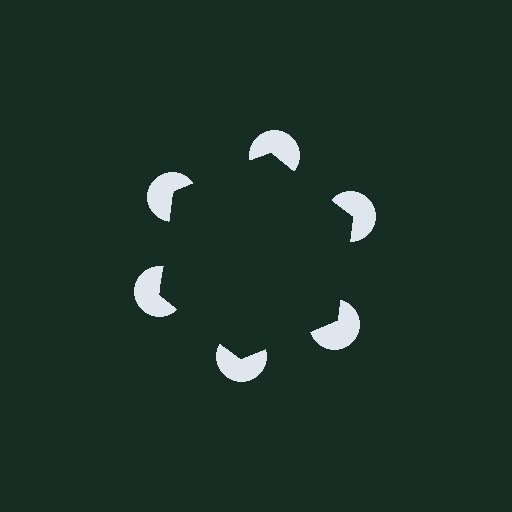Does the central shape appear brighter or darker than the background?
It typically appears slightly darker than the background, even though no actual brightness change is drawn.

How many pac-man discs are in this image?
There are 6 — one at each vertex of the illusory hexagon.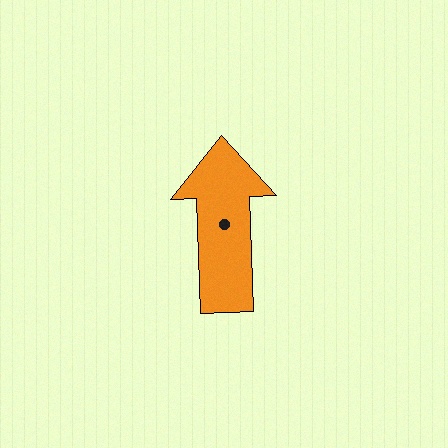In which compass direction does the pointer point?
North.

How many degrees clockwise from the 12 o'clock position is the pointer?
Approximately 358 degrees.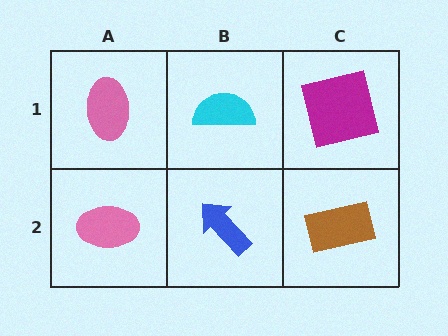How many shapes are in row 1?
3 shapes.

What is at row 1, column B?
A cyan semicircle.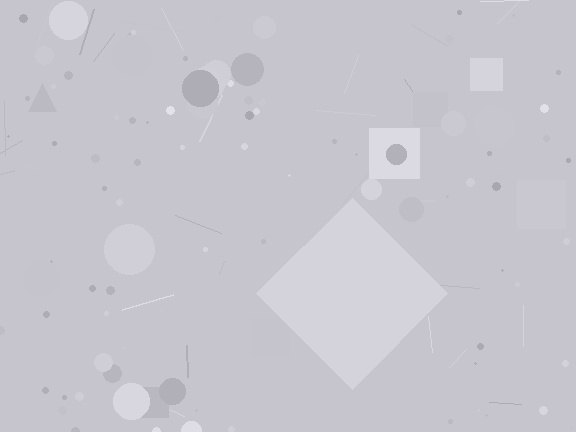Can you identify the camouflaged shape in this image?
The camouflaged shape is a diamond.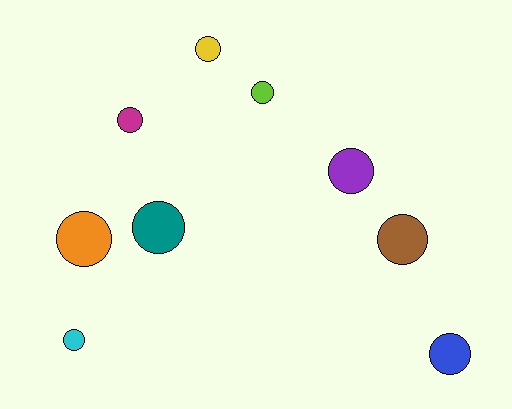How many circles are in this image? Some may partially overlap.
There are 9 circles.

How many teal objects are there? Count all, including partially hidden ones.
There is 1 teal object.